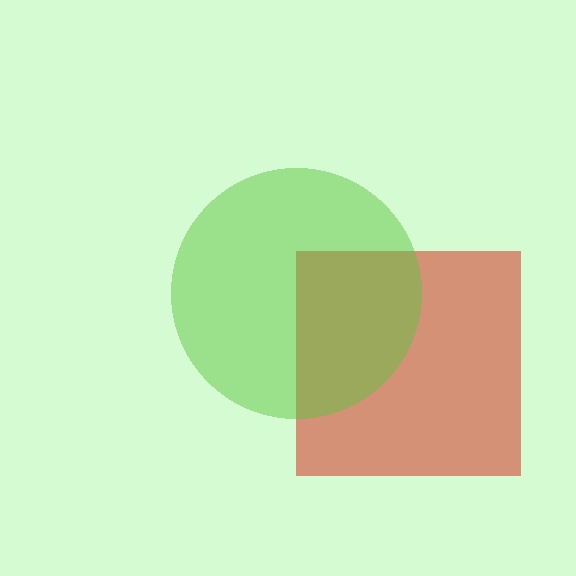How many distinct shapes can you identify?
There are 2 distinct shapes: a red square, a lime circle.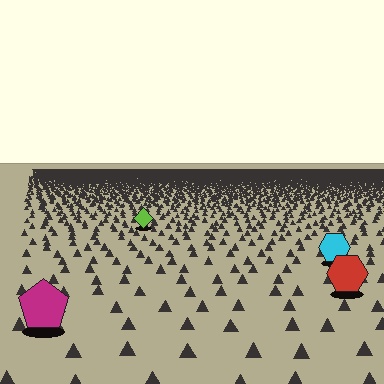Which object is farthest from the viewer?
The lime diamond is farthest from the viewer. It appears smaller and the ground texture around it is denser.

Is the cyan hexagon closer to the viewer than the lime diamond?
Yes. The cyan hexagon is closer — you can tell from the texture gradient: the ground texture is coarser near it.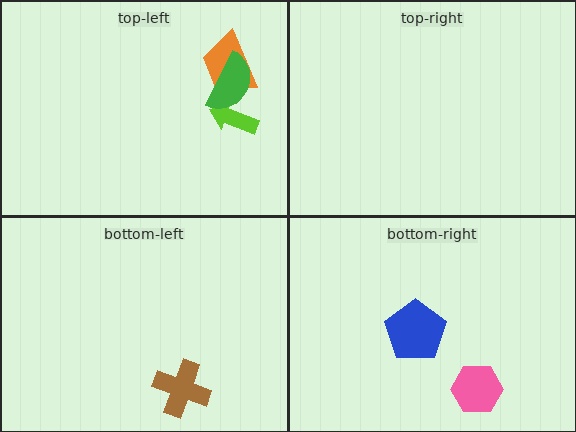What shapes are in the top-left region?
The orange trapezoid, the lime arrow, the green semicircle.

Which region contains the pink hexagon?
The bottom-right region.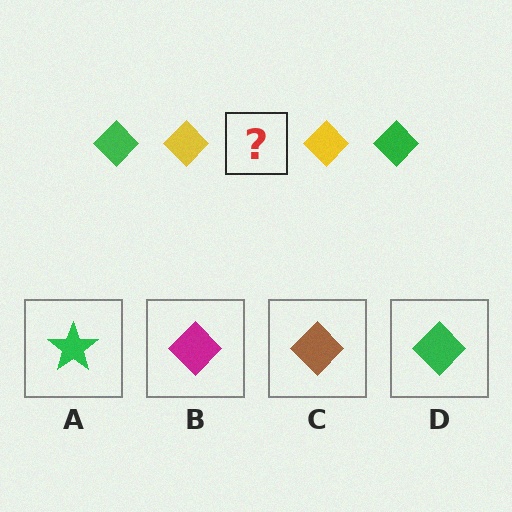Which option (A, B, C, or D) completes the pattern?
D.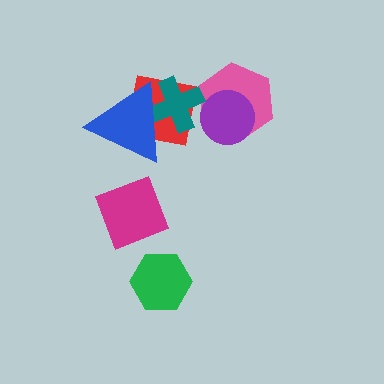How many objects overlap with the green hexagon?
0 objects overlap with the green hexagon.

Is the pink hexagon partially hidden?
Yes, it is partially covered by another shape.